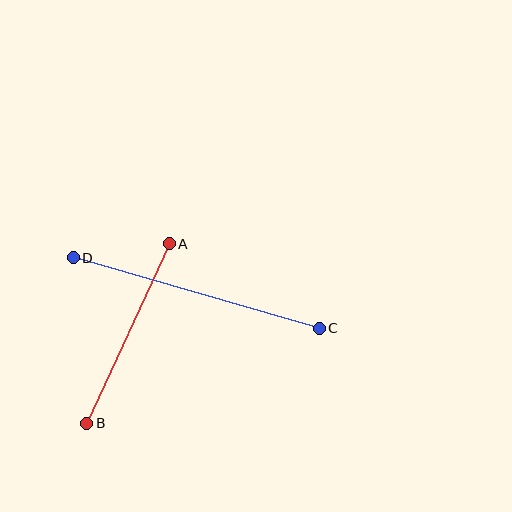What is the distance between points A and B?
The distance is approximately 198 pixels.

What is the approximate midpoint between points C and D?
The midpoint is at approximately (196, 293) pixels.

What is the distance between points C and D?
The distance is approximately 256 pixels.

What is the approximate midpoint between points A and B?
The midpoint is at approximately (128, 333) pixels.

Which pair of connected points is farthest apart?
Points C and D are farthest apart.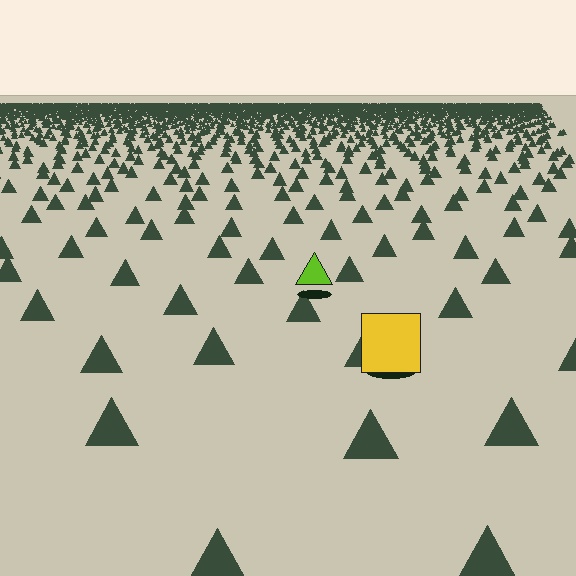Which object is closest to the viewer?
The yellow square is closest. The texture marks near it are larger and more spread out.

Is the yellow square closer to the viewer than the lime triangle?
Yes. The yellow square is closer — you can tell from the texture gradient: the ground texture is coarser near it.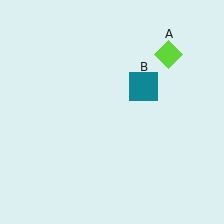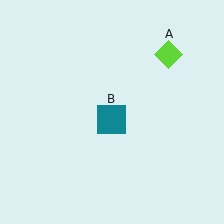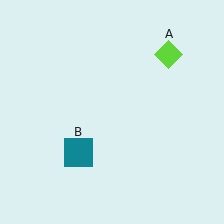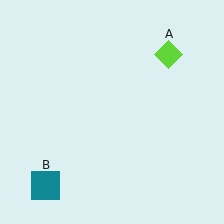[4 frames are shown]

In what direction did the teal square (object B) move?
The teal square (object B) moved down and to the left.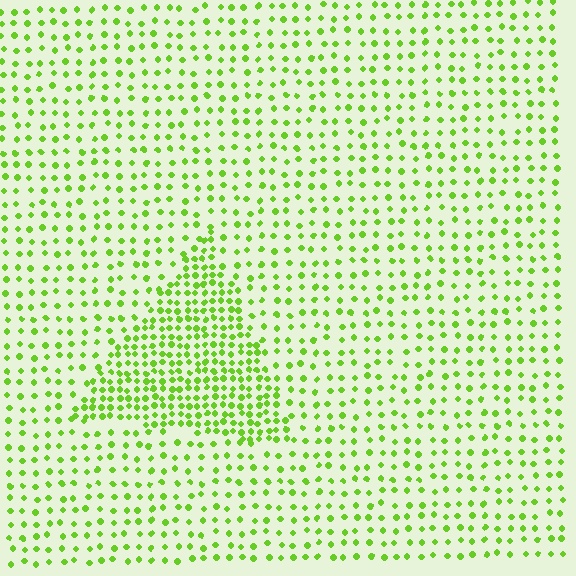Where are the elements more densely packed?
The elements are more densely packed inside the triangle boundary.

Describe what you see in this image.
The image contains small lime elements arranged at two different densities. A triangle-shaped region is visible where the elements are more densely packed than the surrounding area.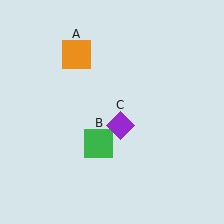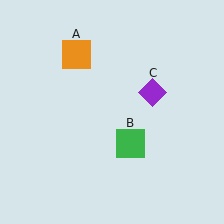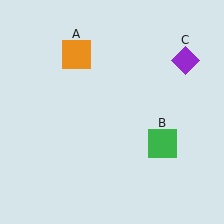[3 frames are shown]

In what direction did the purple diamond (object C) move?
The purple diamond (object C) moved up and to the right.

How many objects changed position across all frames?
2 objects changed position: green square (object B), purple diamond (object C).